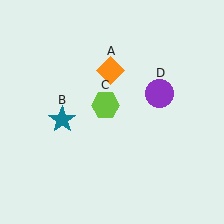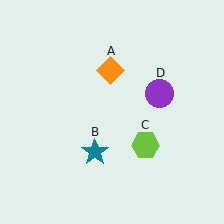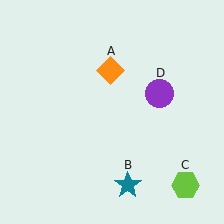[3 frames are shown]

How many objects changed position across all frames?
2 objects changed position: teal star (object B), lime hexagon (object C).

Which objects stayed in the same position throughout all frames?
Orange diamond (object A) and purple circle (object D) remained stationary.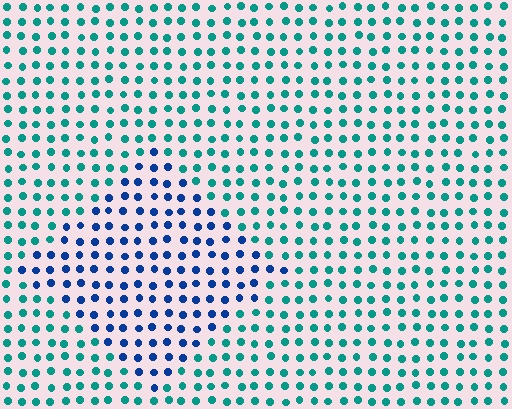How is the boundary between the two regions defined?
The boundary is defined purely by a slight shift in hue (about 46 degrees). Spacing, size, and orientation are identical on both sides.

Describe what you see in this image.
The image is filled with small teal elements in a uniform arrangement. A diamond-shaped region is visible where the elements are tinted to a slightly different hue, forming a subtle color boundary.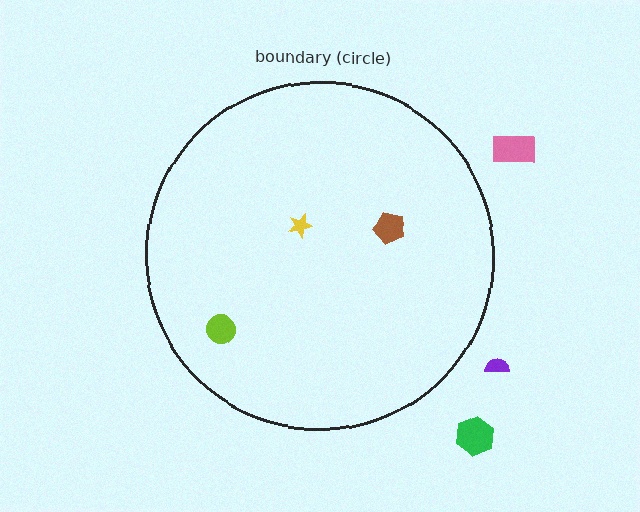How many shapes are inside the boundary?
3 inside, 3 outside.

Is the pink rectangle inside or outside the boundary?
Outside.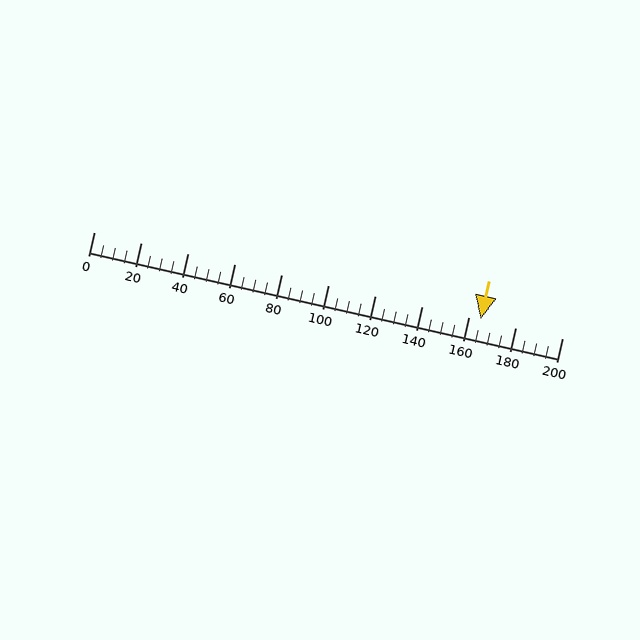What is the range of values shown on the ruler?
The ruler shows values from 0 to 200.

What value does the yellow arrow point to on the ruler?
The yellow arrow points to approximately 165.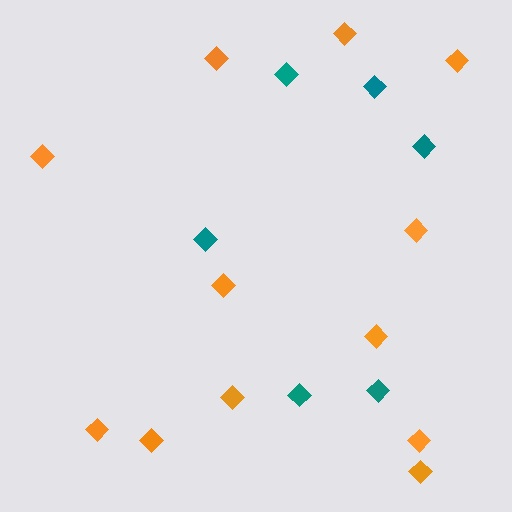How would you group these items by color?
There are 2 groups: one group of orange diamonds (12) and one group of teal diamonds (6).